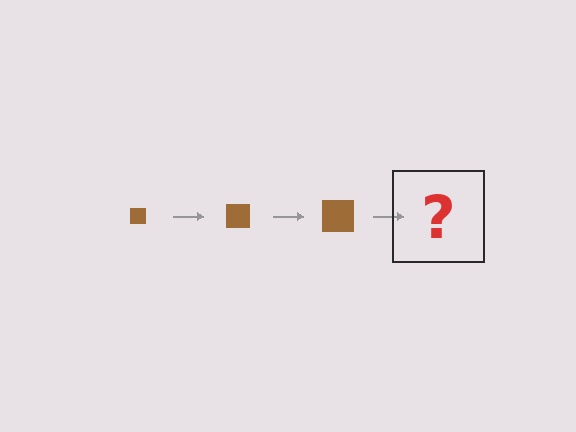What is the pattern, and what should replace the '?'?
The pattern is that the square gets progressively larger each step. The '?' should be a brown square, larger than the previous one.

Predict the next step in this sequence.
The next step is a brown square, larger than the previous one.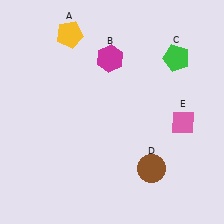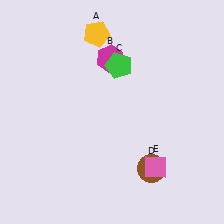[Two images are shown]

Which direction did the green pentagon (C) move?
The green pentagon (C) moved left.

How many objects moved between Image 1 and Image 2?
3 objects moved between the two images.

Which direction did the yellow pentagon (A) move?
The yellow pentagon (A) moved right.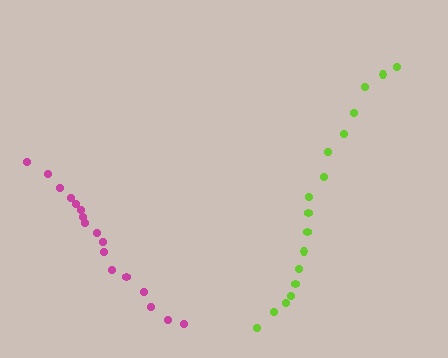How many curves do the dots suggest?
There are 2 distinct paths.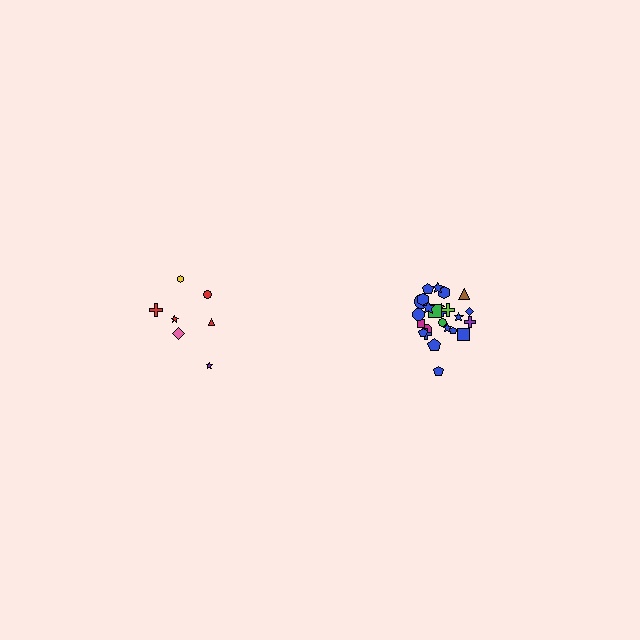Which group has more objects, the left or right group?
The right group.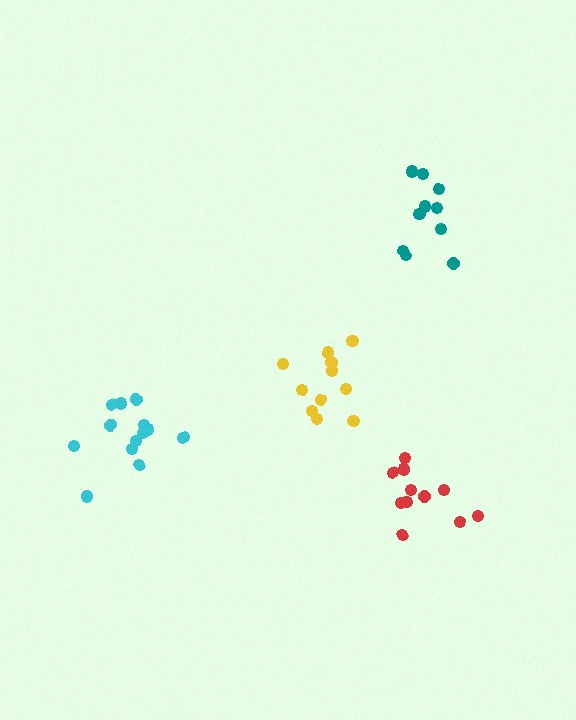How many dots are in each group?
Group 1: 11 dots, Group 2: 10 dots, Group 3: 11 dots, Group 4: 13 dots (45 total).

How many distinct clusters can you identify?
There are 4 distinct clusters.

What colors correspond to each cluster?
The clusters are colored: yellow, teal, red, cyan.